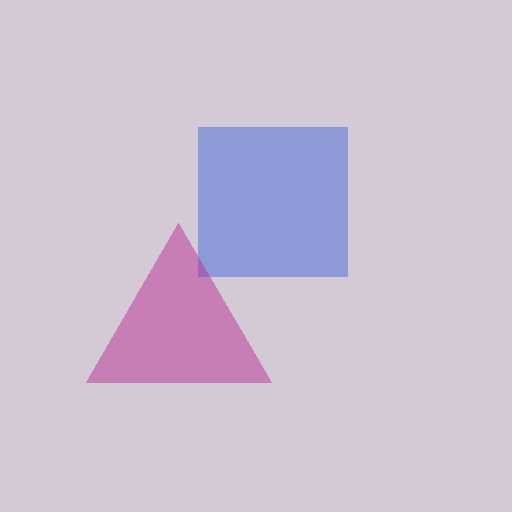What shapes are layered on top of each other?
The layered shapes are: a blue square, a magenta triangle.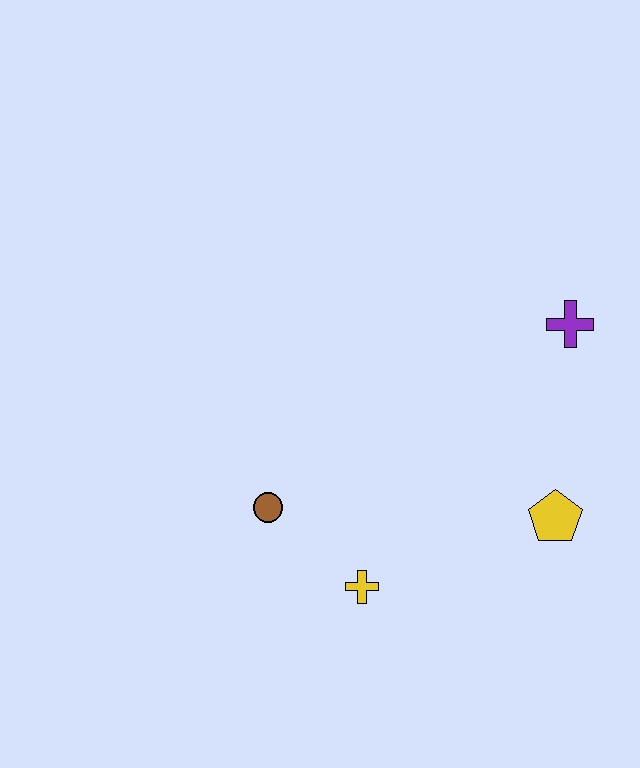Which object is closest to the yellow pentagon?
The purple cross is closest to the yellow pentagon.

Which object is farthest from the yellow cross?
The purple cross is farthest from the yellow cross.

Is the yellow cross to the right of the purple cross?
No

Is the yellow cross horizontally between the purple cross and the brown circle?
Yes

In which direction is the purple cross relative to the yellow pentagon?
The purple cross is above the yellow pentagon.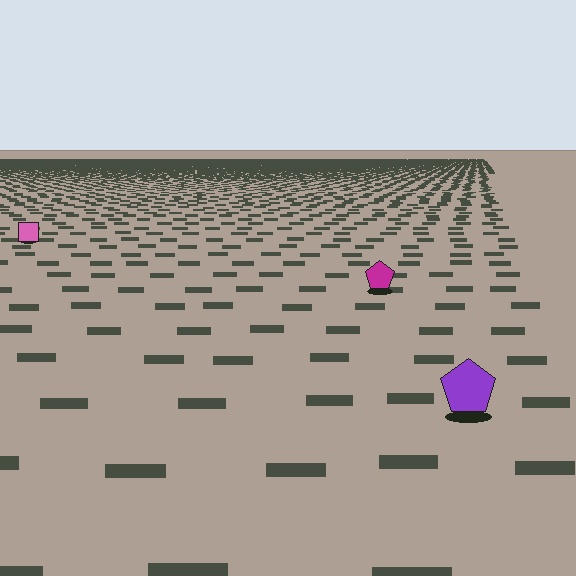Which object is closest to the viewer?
The purple pentagon is closest. The texture marks near it are larger and more spread out.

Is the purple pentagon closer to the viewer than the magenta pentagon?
Yes. The purple pentagon is closer — you can tell from the texture gradient: the ground texture is coarser near it.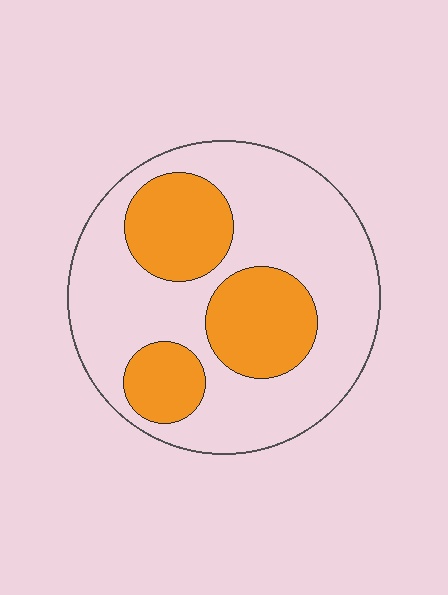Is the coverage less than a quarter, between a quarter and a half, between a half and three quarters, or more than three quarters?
Between a quarter and a half.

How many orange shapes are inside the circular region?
3.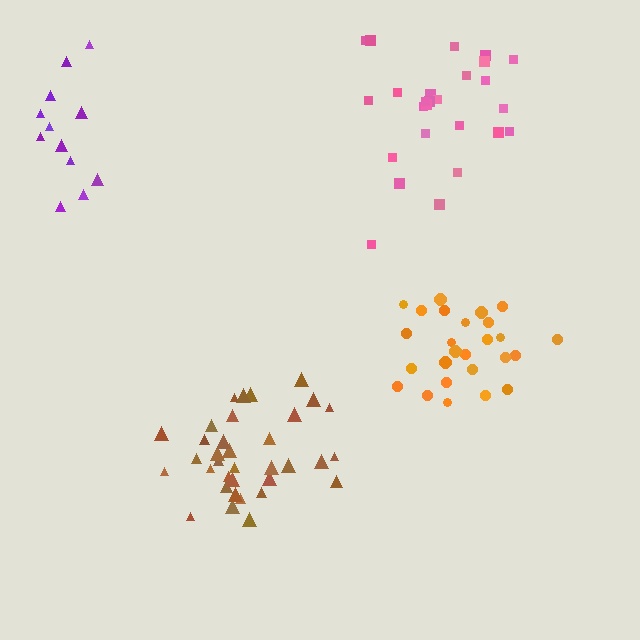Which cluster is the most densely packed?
Brown.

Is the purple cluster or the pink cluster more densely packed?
Pink.